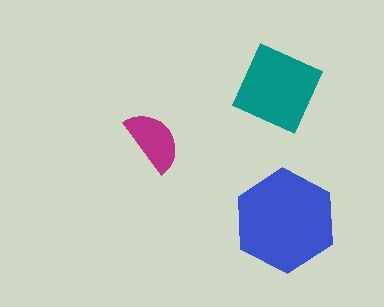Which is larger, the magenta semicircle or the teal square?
The teal square.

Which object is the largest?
The blue hexagon.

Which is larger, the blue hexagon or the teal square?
The blue hexagon.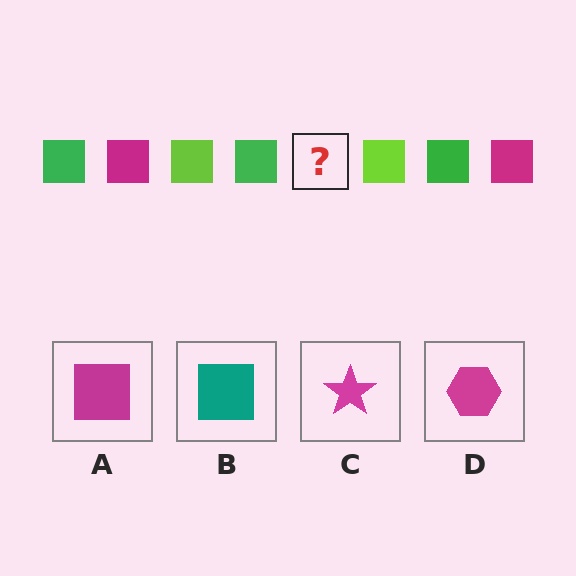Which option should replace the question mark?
Option A.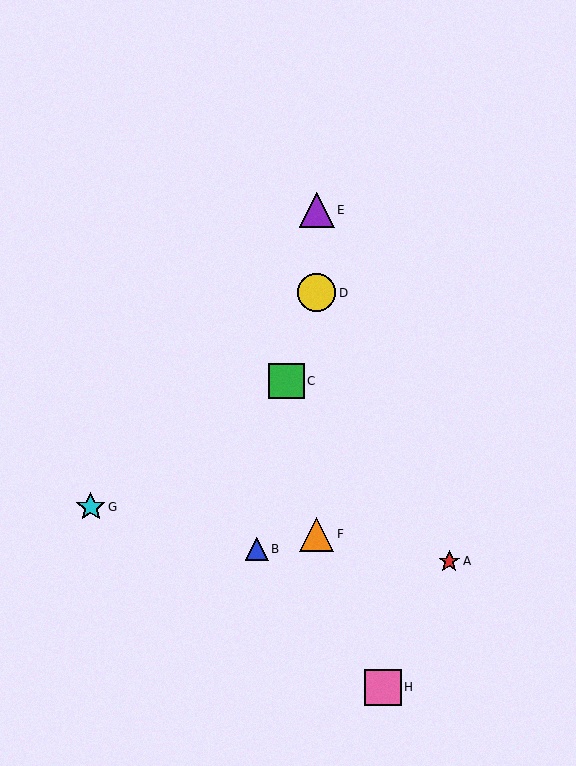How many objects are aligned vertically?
3 objects (D, E, F) are aligned vertically.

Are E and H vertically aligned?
No, E is at x≈317 and H is at x≈383.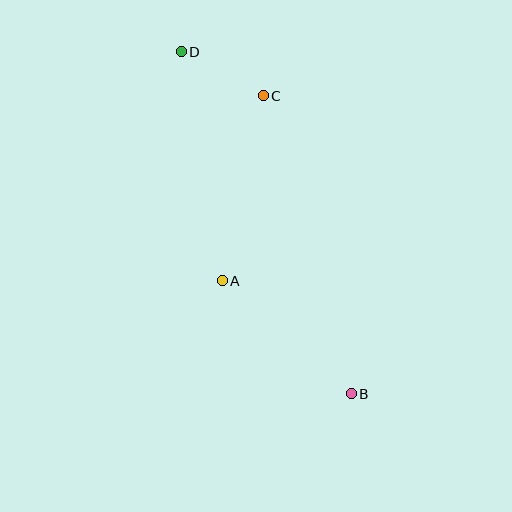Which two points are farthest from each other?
Points B and D are farthest from each other.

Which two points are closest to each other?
Points C and D are closest to each other.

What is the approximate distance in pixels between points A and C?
The distance between A and C is approximately 190 pixels.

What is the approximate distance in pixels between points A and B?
The distance between A and B is approximately 172 pixels.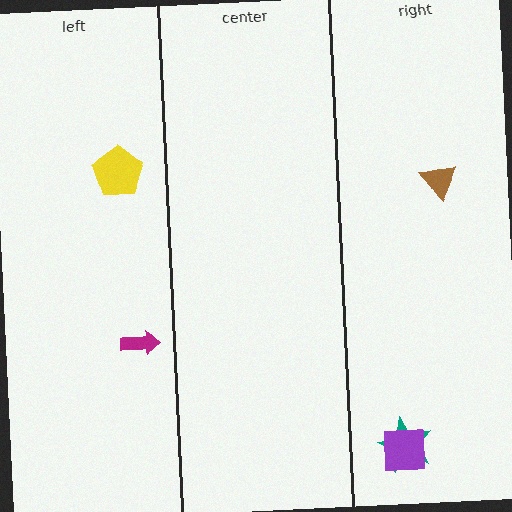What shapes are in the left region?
The yellow pentagon, the magenta arrow.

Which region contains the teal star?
The right region.